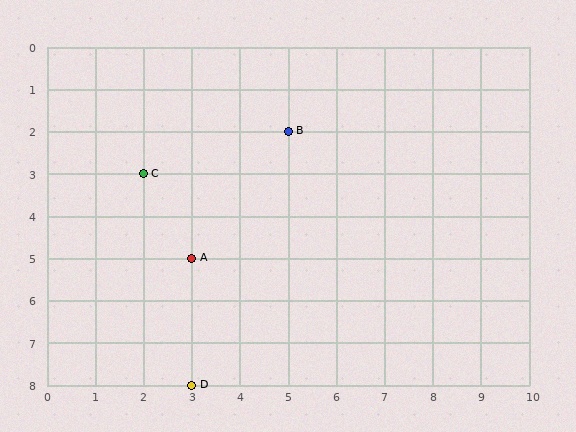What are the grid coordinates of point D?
Point D is at grid coordinates (3, 8).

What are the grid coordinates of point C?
Point C is at grid coordinates (2, 3).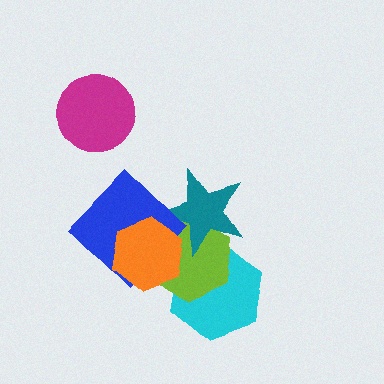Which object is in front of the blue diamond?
The orange hexagon is in front of the blue diamond.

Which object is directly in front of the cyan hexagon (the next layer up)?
The lime hexagon is directly in front of the cyan hexagon.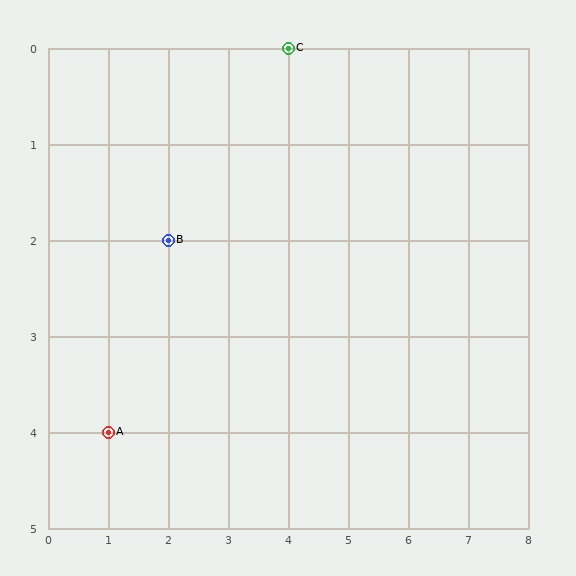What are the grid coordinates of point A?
Point A is at grid coordinates (1, 4).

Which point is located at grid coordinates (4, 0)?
Point C is at (4, 0).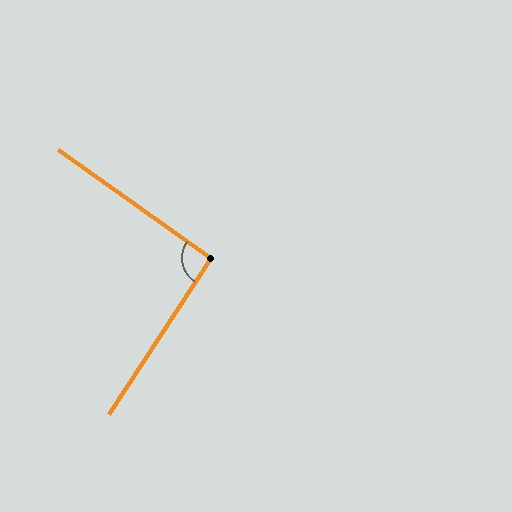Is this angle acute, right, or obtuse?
It is approximately a right angle.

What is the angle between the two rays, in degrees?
Approximately 92 degrees.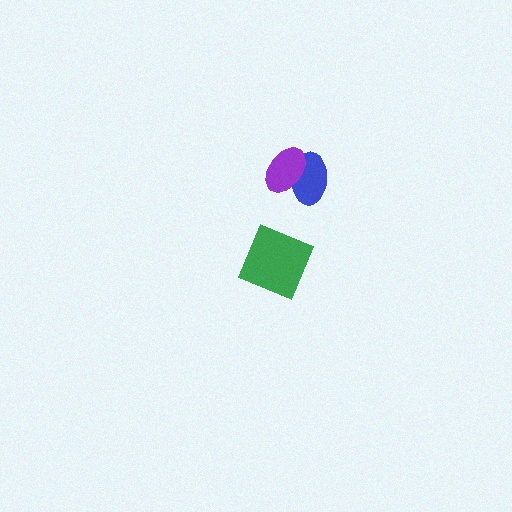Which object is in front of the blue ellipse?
The purple ellipse is in front of the blue ellipse.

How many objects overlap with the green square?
0 objects overlap with the green square.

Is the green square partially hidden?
No, no other shape covers it.